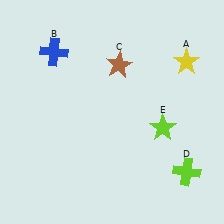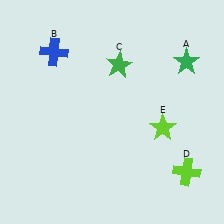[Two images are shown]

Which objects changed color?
A changed from yellow to green. C changed from brown to green.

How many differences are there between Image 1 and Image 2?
There are 2 differences between the two images.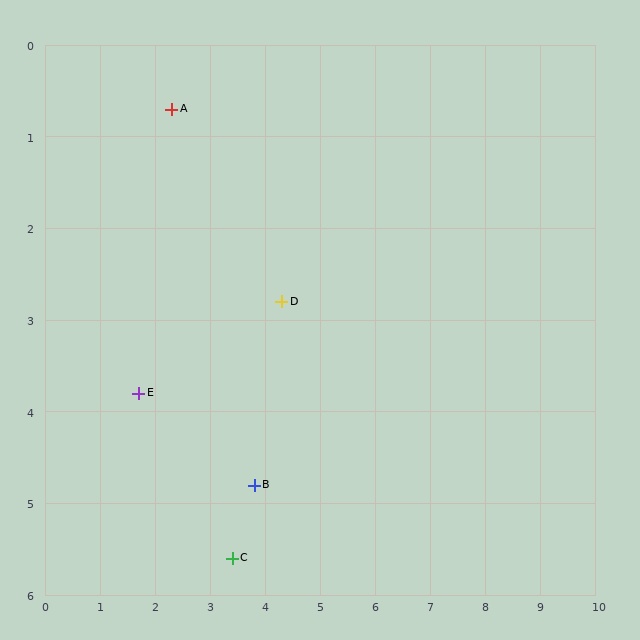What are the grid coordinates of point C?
Point C is at approximately (3.4, 5.6).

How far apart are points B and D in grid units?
Points B and D are about 2.1 grid units apart.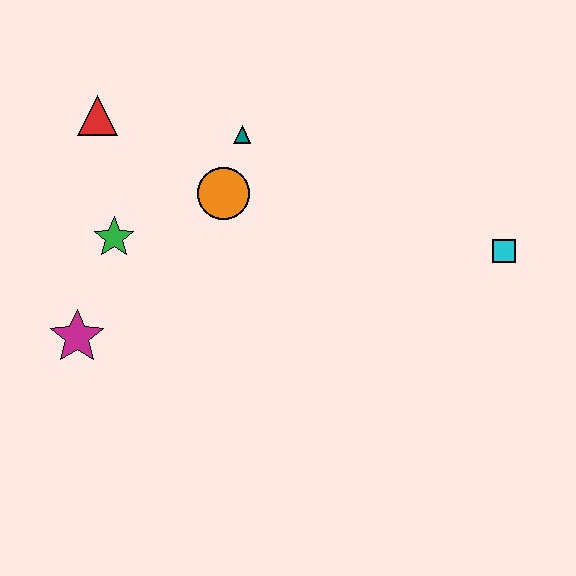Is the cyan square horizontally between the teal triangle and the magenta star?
No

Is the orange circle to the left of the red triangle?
No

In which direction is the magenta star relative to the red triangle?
The magenta star is below the red triangle.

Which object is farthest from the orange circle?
The cyan square is farthest from the orange circle.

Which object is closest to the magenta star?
The green star is closest to the magenta star.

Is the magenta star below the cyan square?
Yes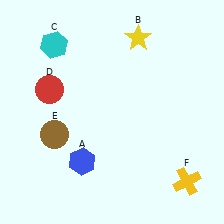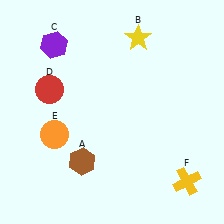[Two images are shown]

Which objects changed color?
A changed from blue to brown. C changed from cyan to purple. E changed from brown to orange.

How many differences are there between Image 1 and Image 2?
There are 3 differences between the two images.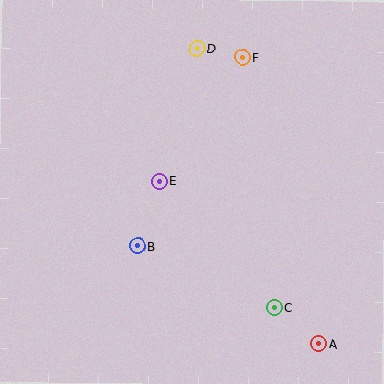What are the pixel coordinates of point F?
Point F is at (242, 58).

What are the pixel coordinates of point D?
Point D is at (197, 49).